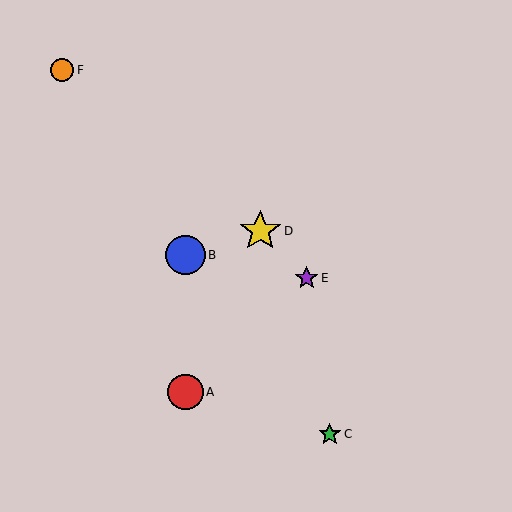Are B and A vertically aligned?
Yes, both are at x≈186.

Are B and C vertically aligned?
No, B is at x≈186 and C is at x≈330.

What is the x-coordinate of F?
Object F is at x≈62.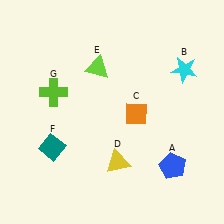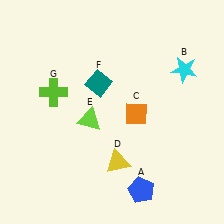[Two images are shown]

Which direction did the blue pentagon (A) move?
The blue pentagon (A) moved left.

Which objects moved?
The objects that moved are: the blue pentagon (A), the lime triangle (E), the teal diamond (F).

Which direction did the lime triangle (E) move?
The lime triangle (E) moved down.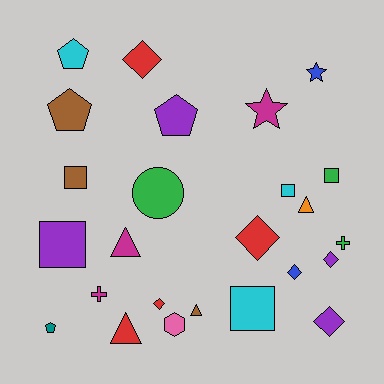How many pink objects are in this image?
There is 1 pink object.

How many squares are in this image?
There are 5 squares.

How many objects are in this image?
There are 25 objects.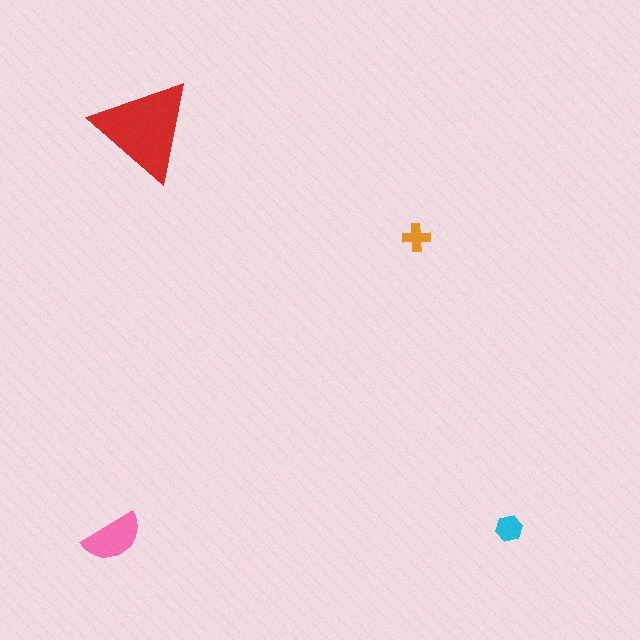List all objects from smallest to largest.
The orange cross, the cyan hexagon, the pink semicircle, the red triangle.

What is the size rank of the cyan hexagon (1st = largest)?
3rd.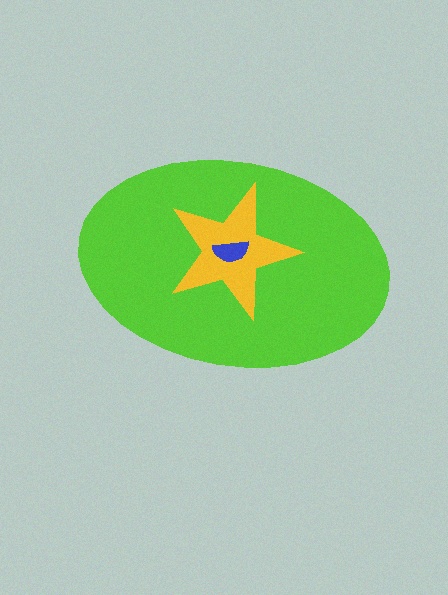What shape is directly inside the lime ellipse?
The yellow star.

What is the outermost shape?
The lime ellipse.